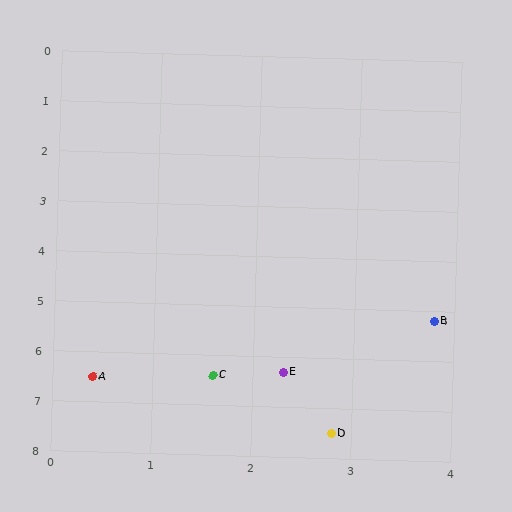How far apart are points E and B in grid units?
Points E and B are about 1.9 grid units apart.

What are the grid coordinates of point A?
Point A is at approximately (0.4, 6.5).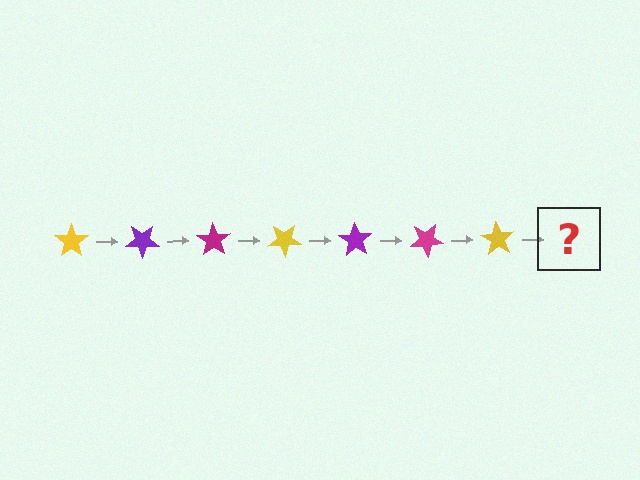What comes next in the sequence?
The next element should be a purple star, rotated 245 degrees from the start.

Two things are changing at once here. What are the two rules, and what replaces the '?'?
The two rules are that it rotates 35 degrees each step and the color cycles through yellow, purple, and magenta. The '?' should be a purple star, rotated 245 degrees from the start.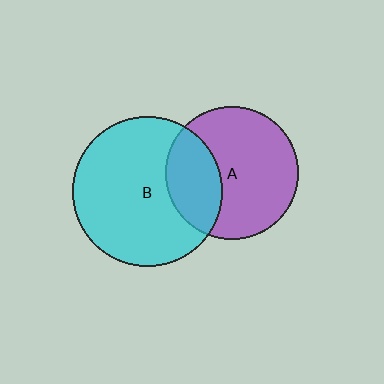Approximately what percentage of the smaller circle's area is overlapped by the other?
Approximately 30%.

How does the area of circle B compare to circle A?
Approximately 1.3 times.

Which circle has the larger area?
Circle B (cyan).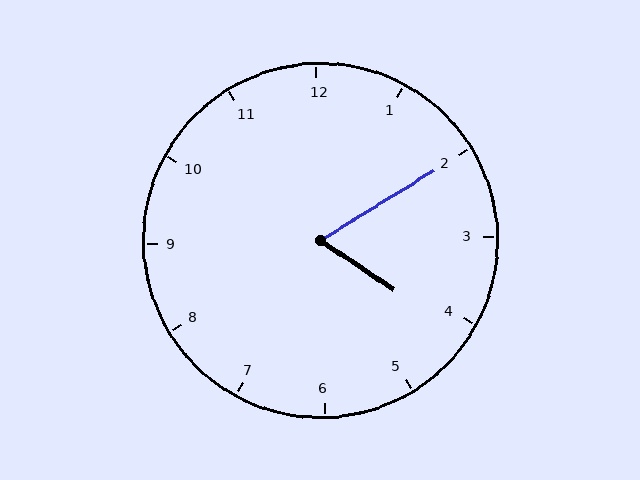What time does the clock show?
4:10.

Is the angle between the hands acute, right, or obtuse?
It is acute.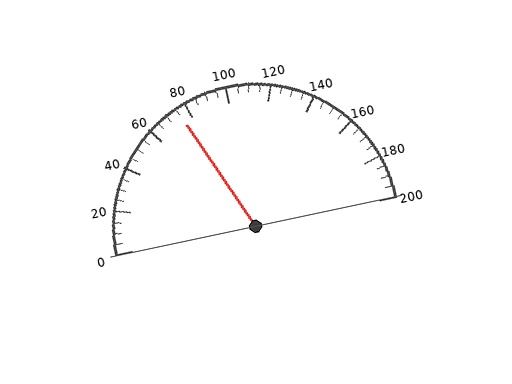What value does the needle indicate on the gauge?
The needle indicates approximately 75.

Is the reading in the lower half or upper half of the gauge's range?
The reading is in the lower half of the range (0 to 200).